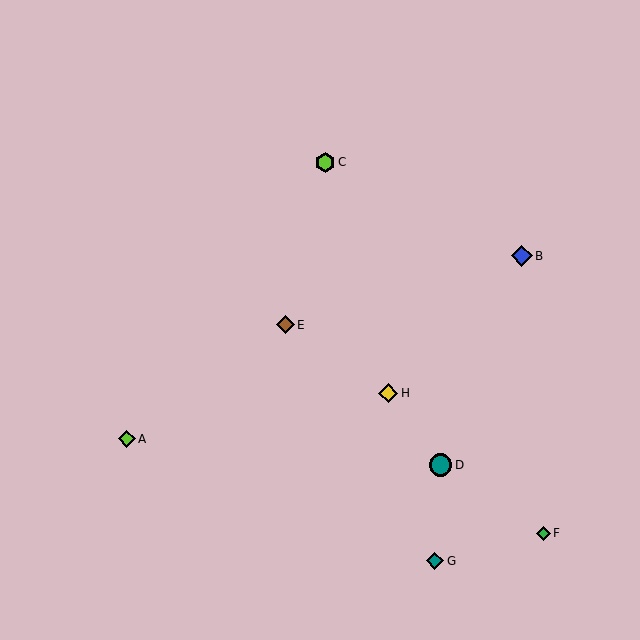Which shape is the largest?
The teal circle (labeled D) is the largest.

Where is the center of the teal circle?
The center of the teal circle is at (440, 465).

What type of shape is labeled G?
Shape G is a teal diamond.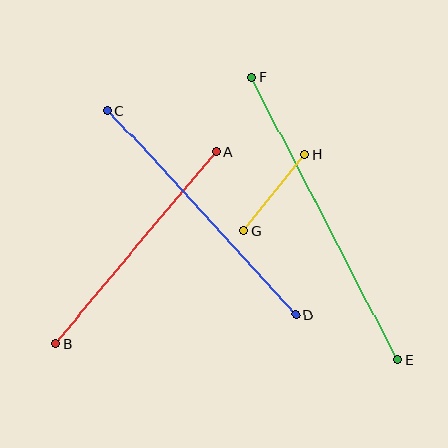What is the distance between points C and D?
The distance is approximately 278 pixels.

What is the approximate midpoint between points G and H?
The midpoint is at approximately (274, 193) pixels.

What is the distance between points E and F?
The distance is approximately 318 pixels.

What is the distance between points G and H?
The distance is approximately 97 pixels.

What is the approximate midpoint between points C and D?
The midpoint is at approximately (202, 212) pixels.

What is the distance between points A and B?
The distance is approximately 250 pixels.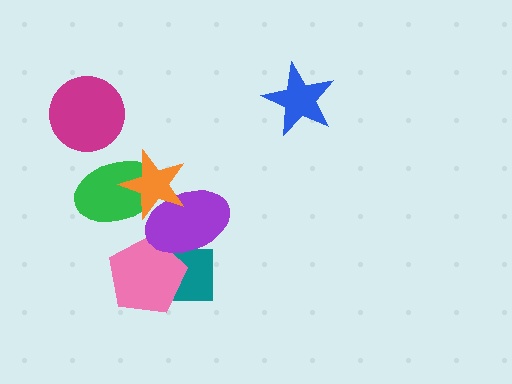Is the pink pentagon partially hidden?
Yes, it is partially covered by another shape.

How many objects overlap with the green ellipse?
2 objects overlap with the green ellipse.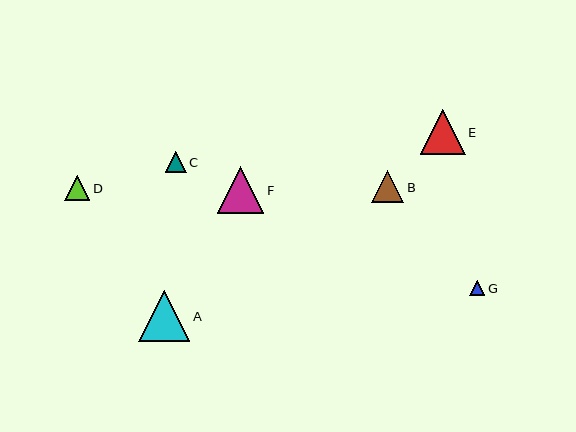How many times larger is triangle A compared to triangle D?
Triangle A is approximately 2.0 times the size of triangle D.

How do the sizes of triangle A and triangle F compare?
Triangle A and triangle F are approximately the same size.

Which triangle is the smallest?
Triangle G is the smallest with a size of approximately 15 pixels.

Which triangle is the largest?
Triangle A is the largest with a size of approximately 51 pixels.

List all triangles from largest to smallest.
From largest to smallest: A, F, E, B, D, C, G.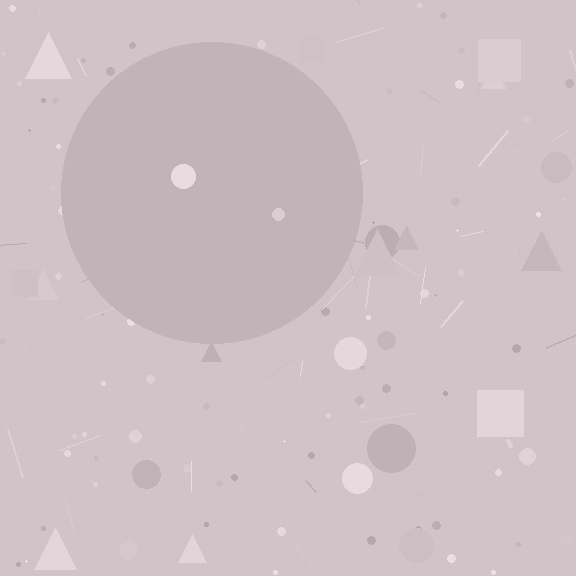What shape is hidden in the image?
A circle is hidden in the image.